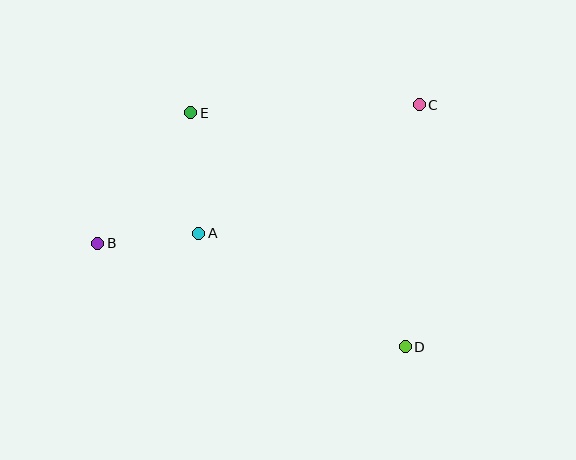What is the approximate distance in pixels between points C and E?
The distance between C and E is approximately 229 pixels.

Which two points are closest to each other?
Points A and B are closest to each other.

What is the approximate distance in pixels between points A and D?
The distance between A and D is approximately 236 pixels.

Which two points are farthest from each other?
Points B and C are farthest from each other.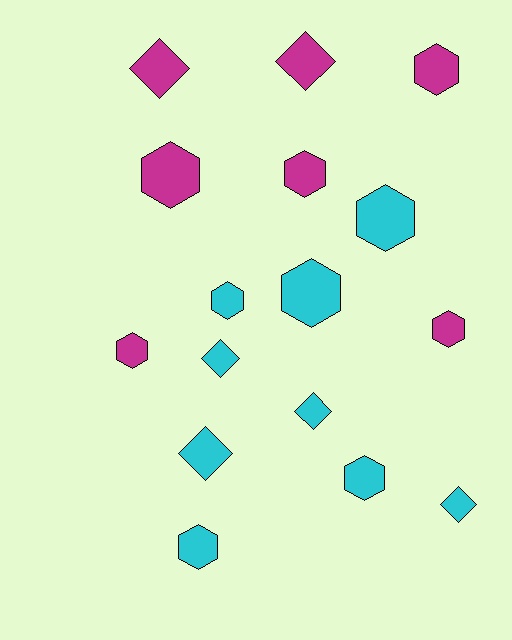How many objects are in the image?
There are 16 objects.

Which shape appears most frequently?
Hexagon, with 10 objects.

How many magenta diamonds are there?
There are 2 magenta diamonds.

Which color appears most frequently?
Cyan, with 9 objects.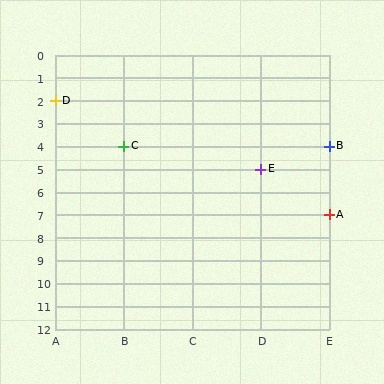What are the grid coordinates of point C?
Point C is at grid coordinates (B, 4).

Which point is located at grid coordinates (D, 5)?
Point E is at (D, 5).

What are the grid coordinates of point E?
Point E is at grid coordinates (D, 5).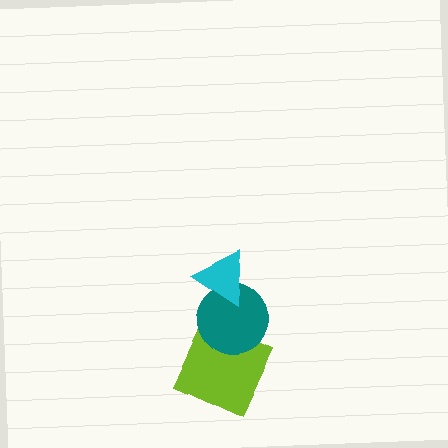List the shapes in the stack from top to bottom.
From top to bottom: the cyan triangle, the teal circle, the lime square.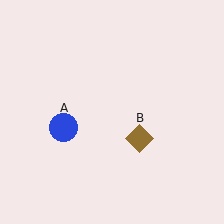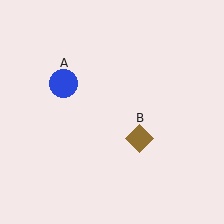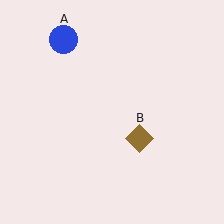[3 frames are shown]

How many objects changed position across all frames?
1 object changed position: blue circle (object A).